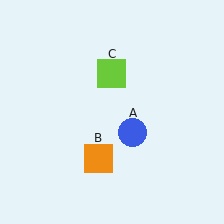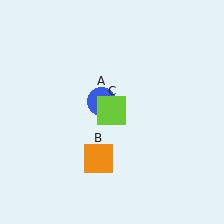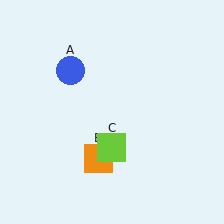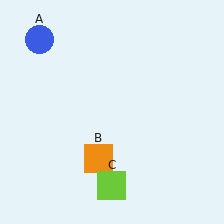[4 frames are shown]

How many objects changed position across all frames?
2 objects changed position: blue circle (object A), lime square (object C).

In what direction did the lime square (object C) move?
The lime square (object C) moved down.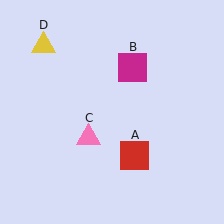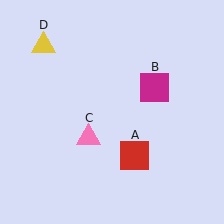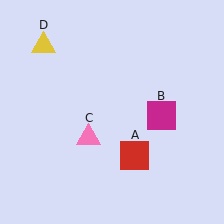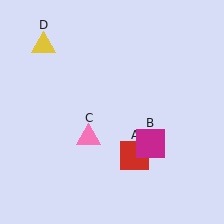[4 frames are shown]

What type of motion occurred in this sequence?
The magenta square (object B) rotated clockwise around the center of the scene.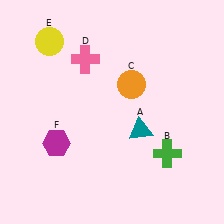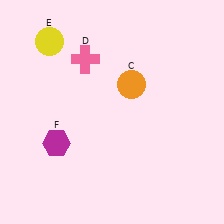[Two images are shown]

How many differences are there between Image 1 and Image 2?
There are 2 differences between the two images.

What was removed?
The teal triangle (A), the green cross (B) were removed in Image 2.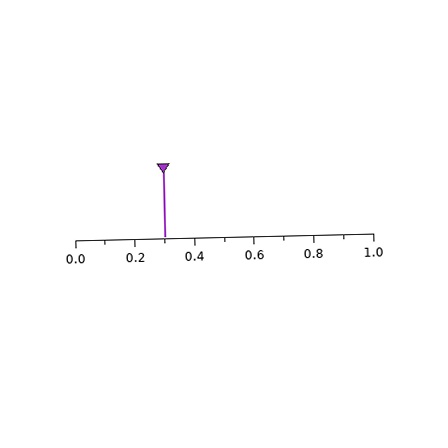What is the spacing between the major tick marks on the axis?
The major ticks are spaced 0.2 apart.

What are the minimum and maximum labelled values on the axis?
The axis runs from 0.0 to 1.0.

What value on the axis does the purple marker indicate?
The marker indicates approximately 0.3.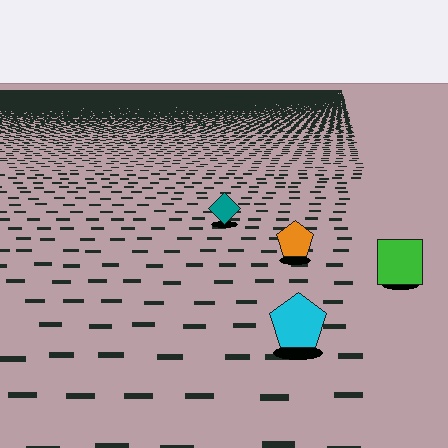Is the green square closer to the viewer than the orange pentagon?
Yes. The green square is closer — you can tell from the texture gradient: the ground texture is coarser near it.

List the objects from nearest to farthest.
From nearest to farthest: the cyan pentagon, the green square, the orange pentagon, the teal diamond.